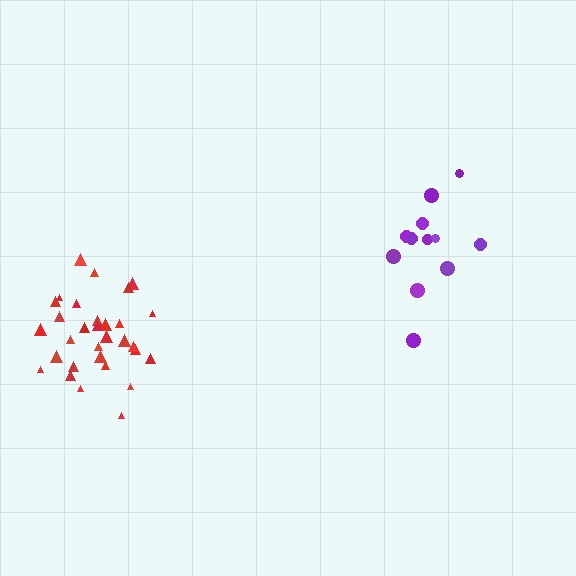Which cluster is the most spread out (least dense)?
Purple.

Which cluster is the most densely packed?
Red.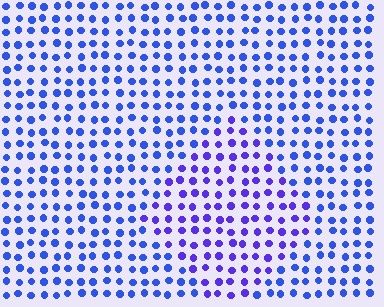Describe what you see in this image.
The image is filled with small blue elements in a uniform arrangement. A diamond-shaped region is visible where the elements are tinted to a slightly different hue, forming a subtle color boundary.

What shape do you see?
I see a diamond.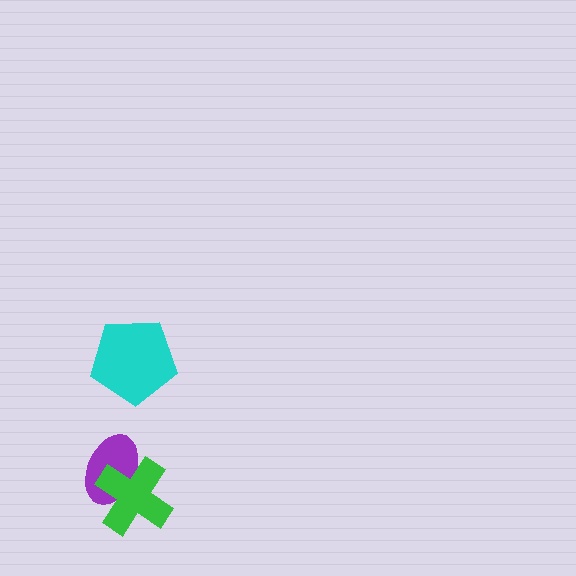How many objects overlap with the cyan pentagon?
0 objects overlap with the cyan pentagon.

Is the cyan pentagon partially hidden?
No, no other shape covers it.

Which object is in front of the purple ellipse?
The green cross is in front of the purple ellipse.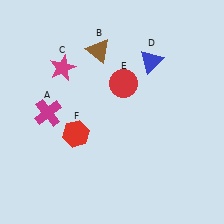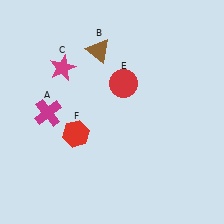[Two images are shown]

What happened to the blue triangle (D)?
The blue triangle (D) was removed in Image 2. It was in the top-right area of Image 1.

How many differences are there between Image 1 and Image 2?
There is 1 difference between the two images.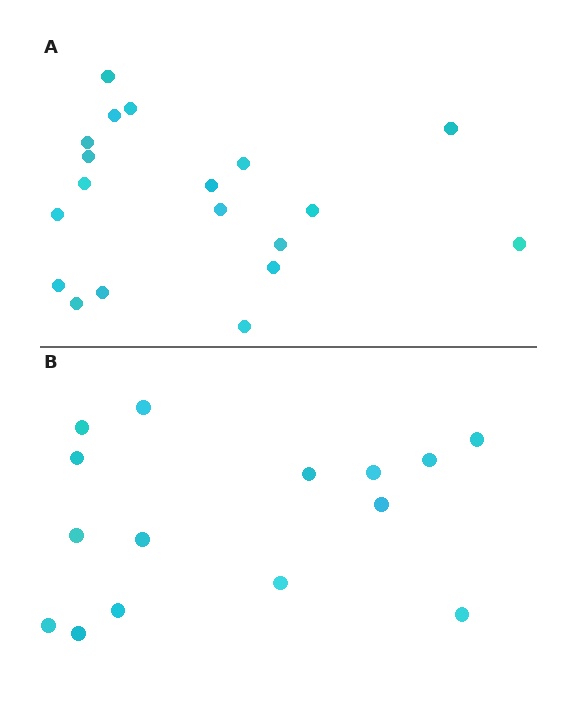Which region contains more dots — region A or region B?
Region A (the top region) has more dots.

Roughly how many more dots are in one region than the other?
Region A has about 4 more dots than region B.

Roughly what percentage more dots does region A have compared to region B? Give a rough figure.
About 25% more.